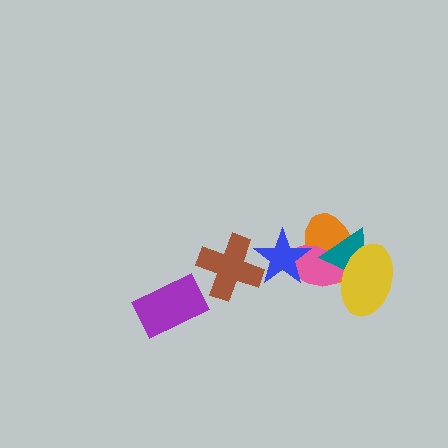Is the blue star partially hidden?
No, no other shape covers it.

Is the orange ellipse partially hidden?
Yes, it is partially covered by another shape.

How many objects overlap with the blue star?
3 objects overlap with the blue star.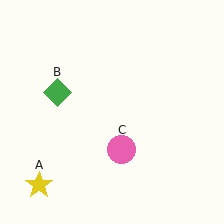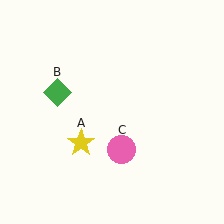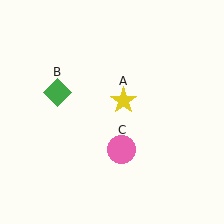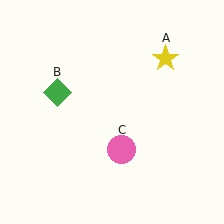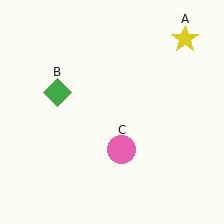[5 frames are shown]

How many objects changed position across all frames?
1 object changed position: yellow star (object A).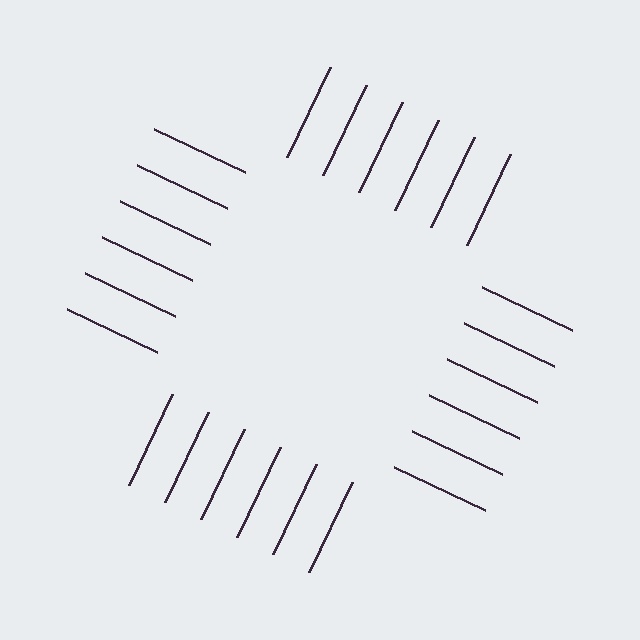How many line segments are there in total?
24 — 6 along each of the 4 edges.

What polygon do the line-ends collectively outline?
An illusory square — the line segments terminate on its edges but no continuous stroke is drawn.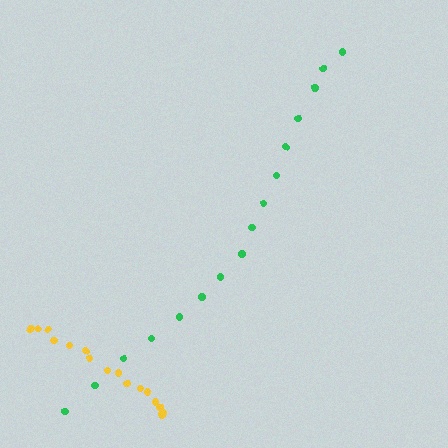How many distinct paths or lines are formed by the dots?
There are 2 distinct paths.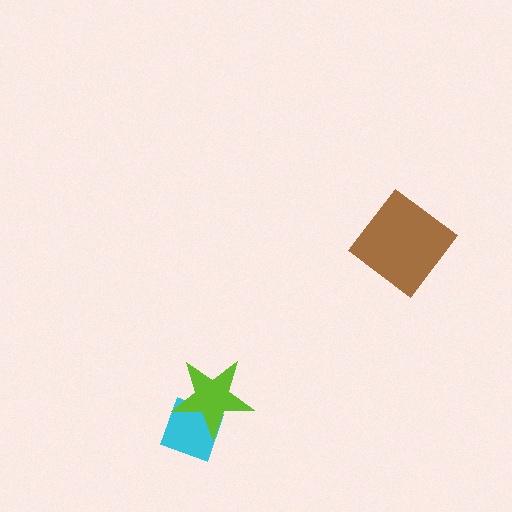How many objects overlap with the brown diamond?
0 objects overlap with the brown diamond.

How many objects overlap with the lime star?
1 object overlaps with the lime star.